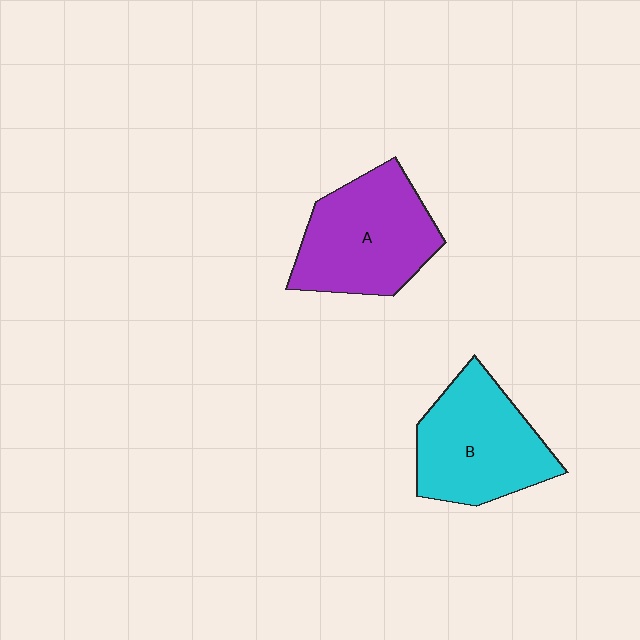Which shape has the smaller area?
Shape B (cyan).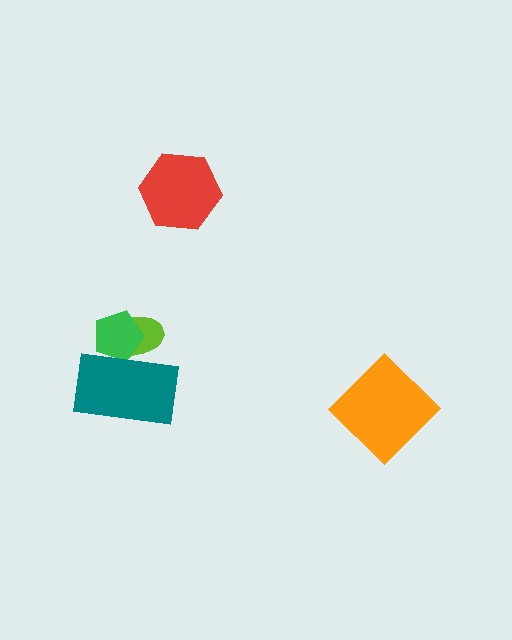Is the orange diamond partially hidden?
No, no other shape covers it.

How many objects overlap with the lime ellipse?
2 objects overlap with the lime ellipse.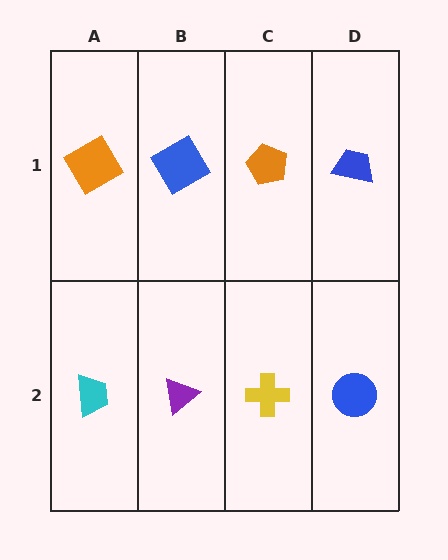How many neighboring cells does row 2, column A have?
2.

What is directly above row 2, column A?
An orange diamond.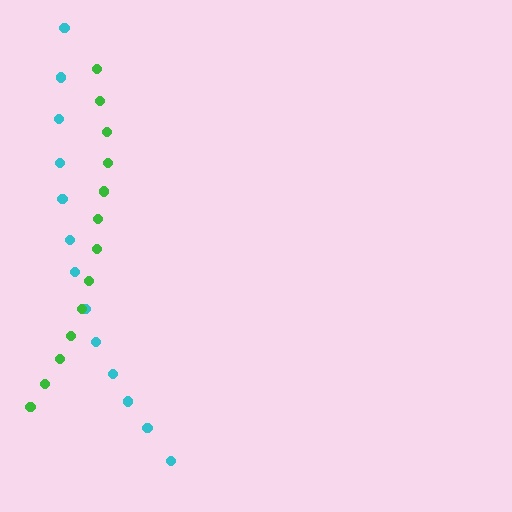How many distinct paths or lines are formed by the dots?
There are 2 distinct paths.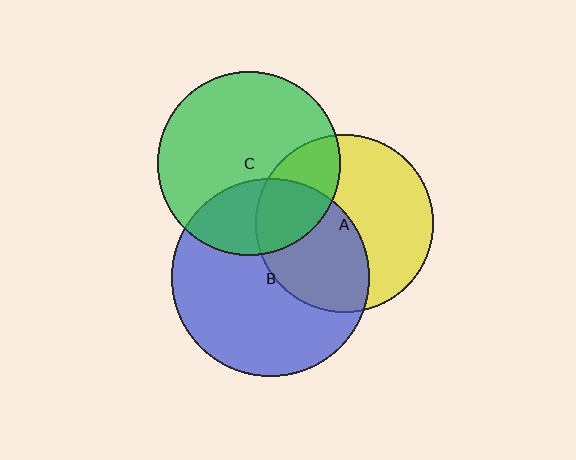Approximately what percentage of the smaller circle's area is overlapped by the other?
Approximately 25%.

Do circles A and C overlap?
Yes.